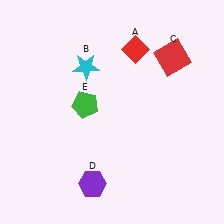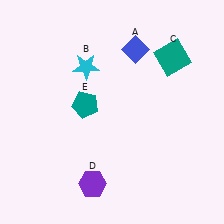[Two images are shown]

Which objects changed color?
A changed from red to blue. C changed from red to teal. E changed from green to teal.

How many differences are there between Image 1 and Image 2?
There are 3 differences between the two images.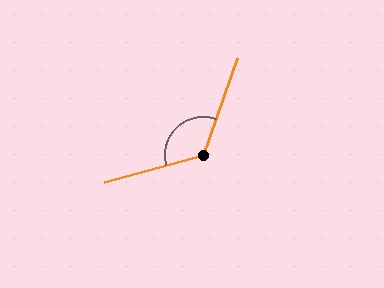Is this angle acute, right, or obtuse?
It is obtuse.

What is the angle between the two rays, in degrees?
Approximately 125 degrees.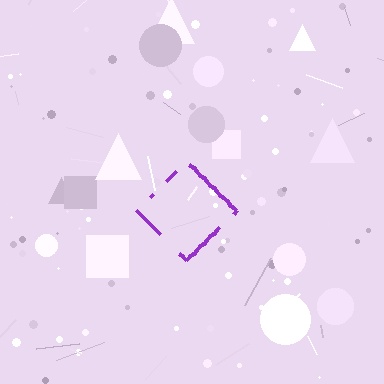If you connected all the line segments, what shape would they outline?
They would outline a diamond.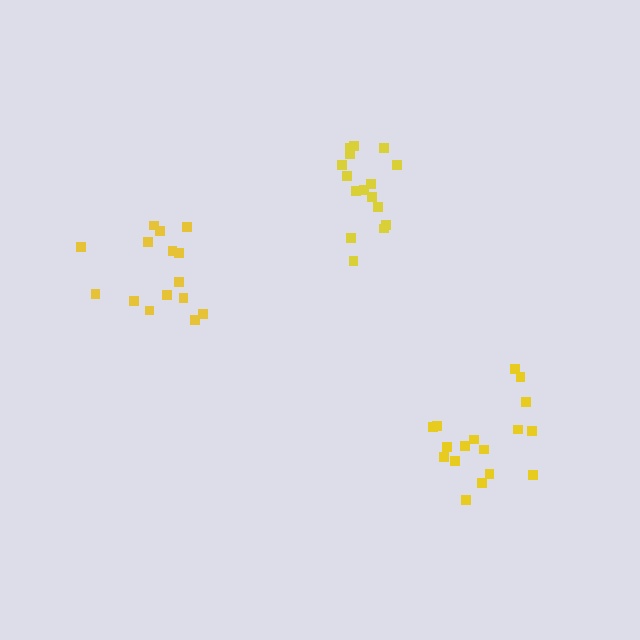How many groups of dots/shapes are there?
There are 3 groups.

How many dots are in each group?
Group 1: 17 dots, Group 2: 15 dots, Group 3: 16 dots (48 total).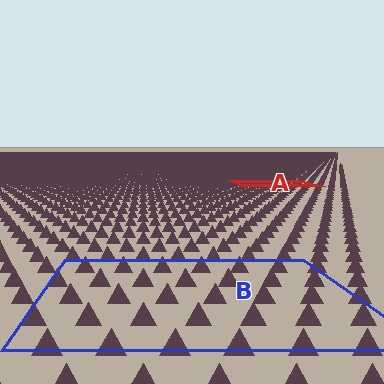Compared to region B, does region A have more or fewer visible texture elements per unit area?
Region A has more texture elements per unit area — they are packed more densely because it is farther away.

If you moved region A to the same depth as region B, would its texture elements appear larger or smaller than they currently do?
They would appear larger. At a closer depth, the same texture elements are projected at a bigger on-screen size.